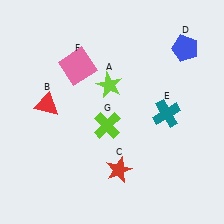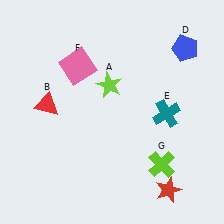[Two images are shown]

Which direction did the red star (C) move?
The red star (C) moved right.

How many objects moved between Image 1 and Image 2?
2 objects moved between the two images.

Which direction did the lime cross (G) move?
The lime cross (G) moved right.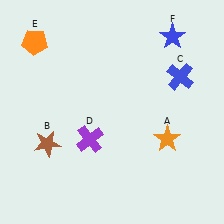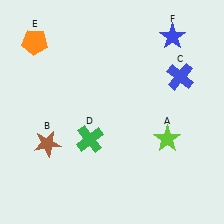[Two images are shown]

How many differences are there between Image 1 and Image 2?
There are 2 differences between the two images.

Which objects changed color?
A changed from orange to lime. D changed from purple to green.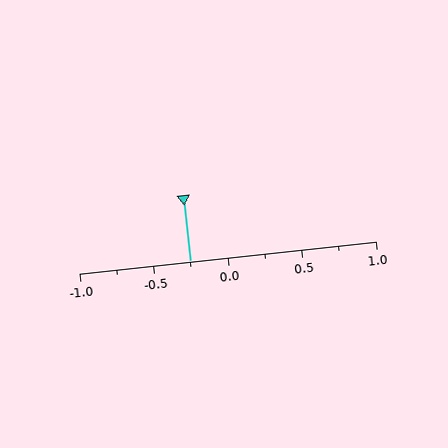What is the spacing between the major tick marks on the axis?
The major ticks are spaced 0.5 apart.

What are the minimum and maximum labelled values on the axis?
The axis runs from -1.0 to 1.0.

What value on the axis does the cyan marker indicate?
The marker indicates approximately -0.25.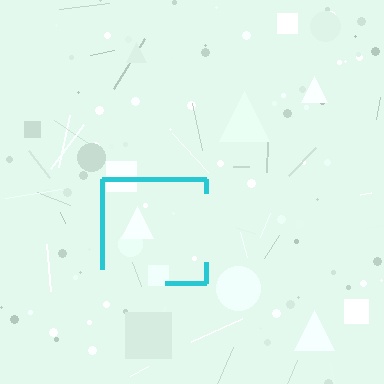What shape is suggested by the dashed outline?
The dashed outline suggests a square.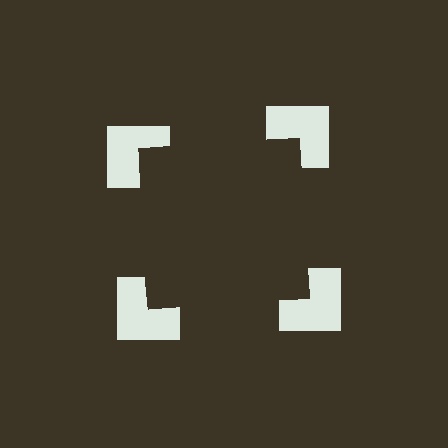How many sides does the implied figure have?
4 sides.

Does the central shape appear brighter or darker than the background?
It typically appears slightly darker than the background, even though no actual brightness change is drawn.